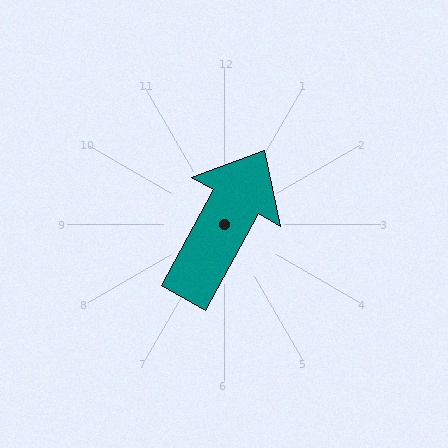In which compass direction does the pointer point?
Northeast.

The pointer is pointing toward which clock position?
Roughly 1 o'clock.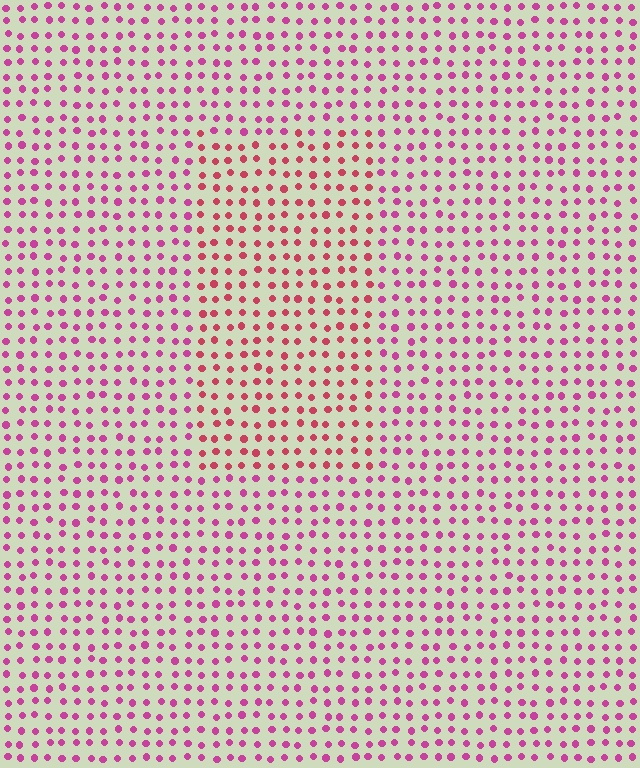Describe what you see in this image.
The image is filled with small magenta elements in a uniform arrangement. A rectangle-shaped region is visible where the elements are tinted to a slightly different hue, forming a subtle color boundary.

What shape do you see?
I see a rectangle.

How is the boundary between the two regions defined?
The boundary is defined purely by a slight shift in hue (about 29 degrees). Spacing, size, and orientation are identical on both sides.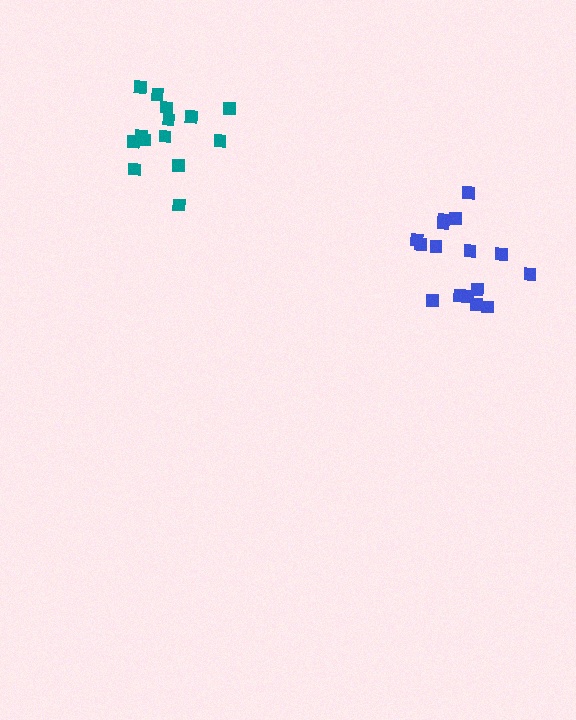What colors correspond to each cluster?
The clusters are colored: blue, teal.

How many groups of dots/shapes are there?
There are 2 groups.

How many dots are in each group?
Group 1: 16 dots, Group 2: 14 dots (30 total).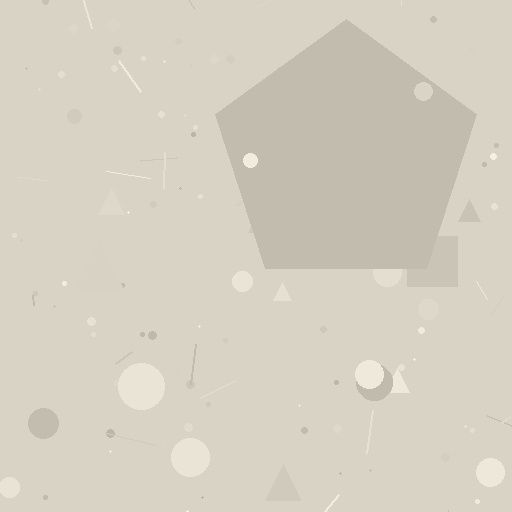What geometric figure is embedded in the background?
A pentagon is embedded in the background.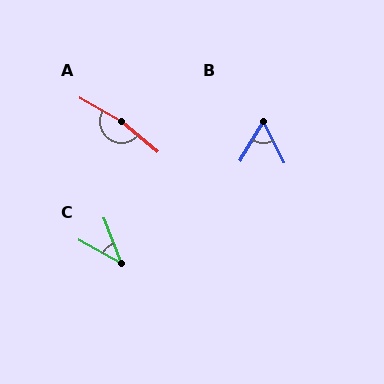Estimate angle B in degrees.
Approximately 57 degrees.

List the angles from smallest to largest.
C (40°), B (57°), A (170°).